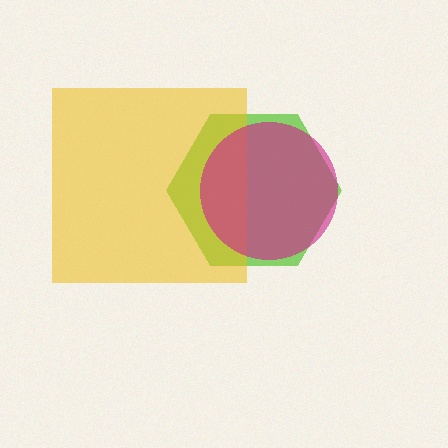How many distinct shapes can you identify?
There are 3 distinct shapes: a lime hexagon, a yellow square, a magenta circle.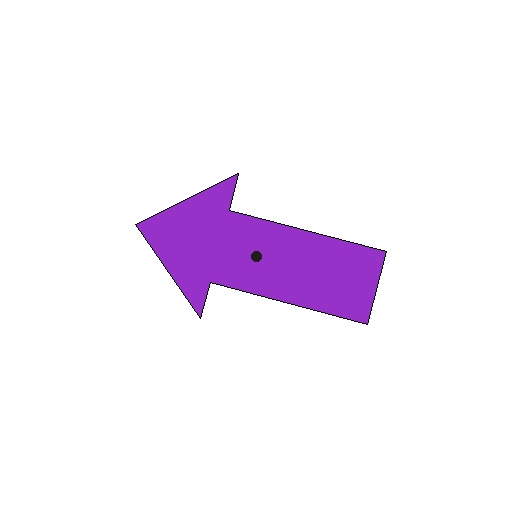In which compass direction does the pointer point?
West.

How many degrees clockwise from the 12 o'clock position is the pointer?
Approximately 285 degrees.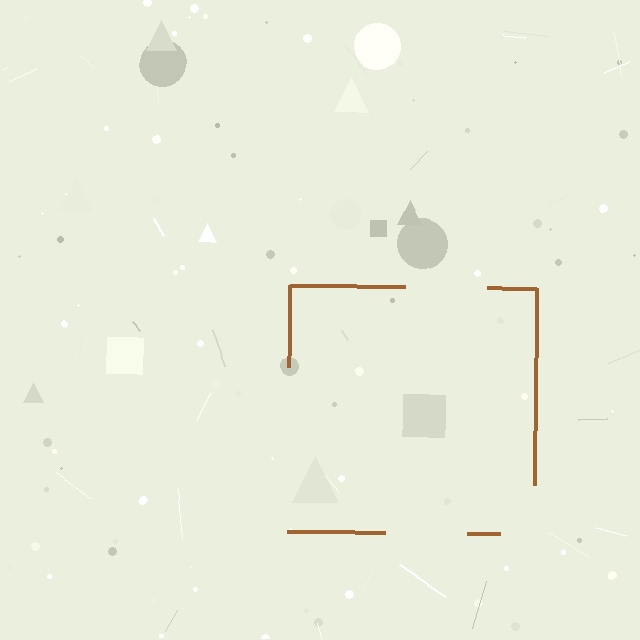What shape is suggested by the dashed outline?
The dashed outline suggests a square.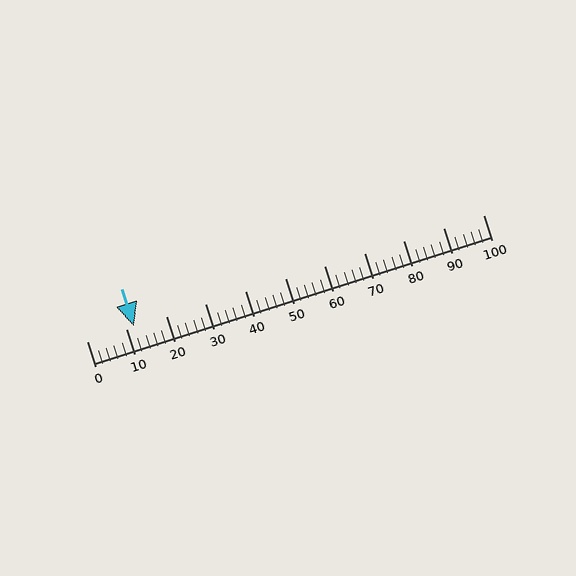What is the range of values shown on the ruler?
The ruler shows values from 0 to 100.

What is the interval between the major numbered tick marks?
The major tick marks are spaced 10 units apart.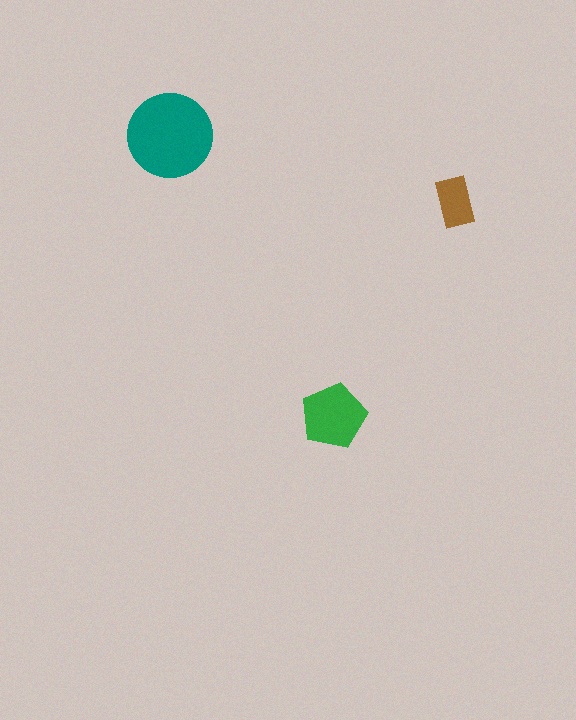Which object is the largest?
The teal circle.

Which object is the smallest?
The brown rectangle.